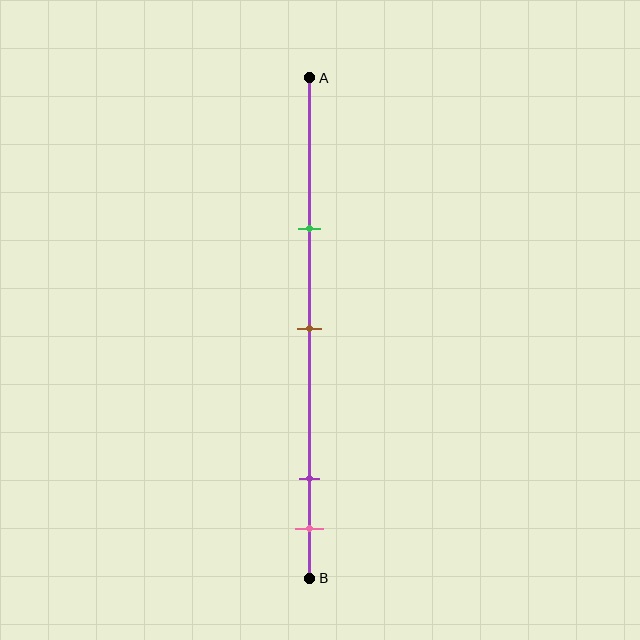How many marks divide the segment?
There are 4 marks dividing the segment.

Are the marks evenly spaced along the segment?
No, the marks are not evenly spaced.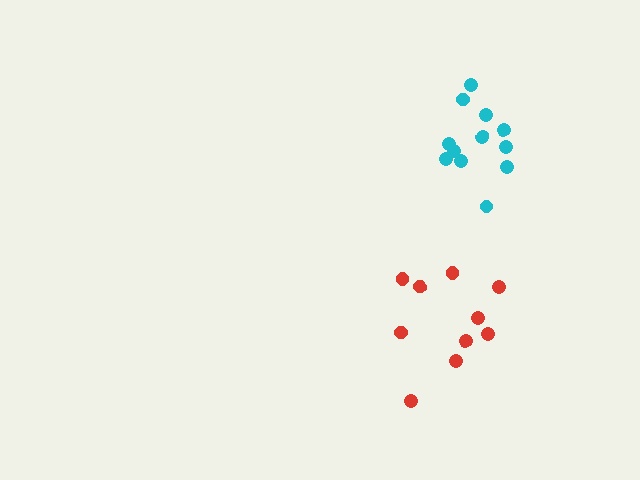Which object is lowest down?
The red cluster is bottommost.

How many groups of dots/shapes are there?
There are 2 groups.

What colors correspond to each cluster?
The clusters are colored: cyan, red.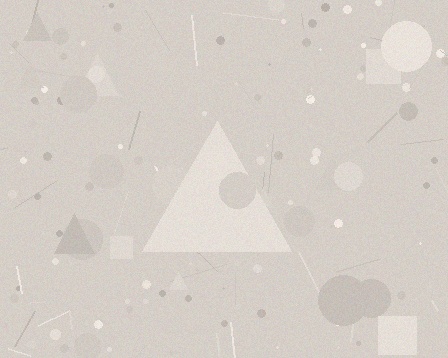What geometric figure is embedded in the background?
A triangle is embedded in the background.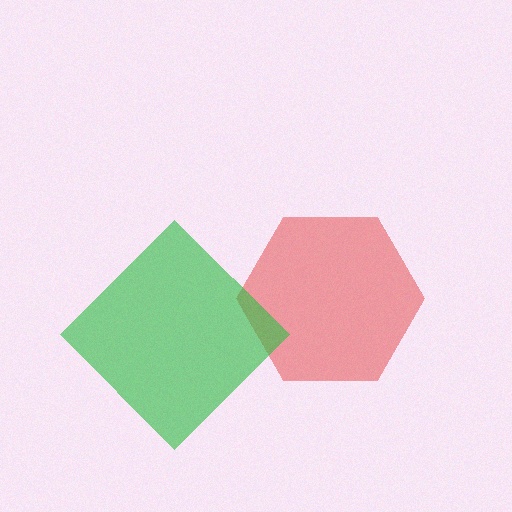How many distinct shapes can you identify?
There are 2 distinct shapes: a red hexagon, a green diamond.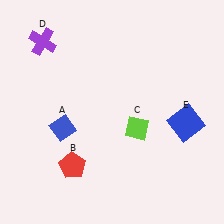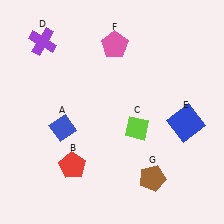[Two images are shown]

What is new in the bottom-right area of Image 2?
A brown pentagon (G) was added in the bottom-right area of Image 2.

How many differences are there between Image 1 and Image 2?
There are 2 differences between the two images.